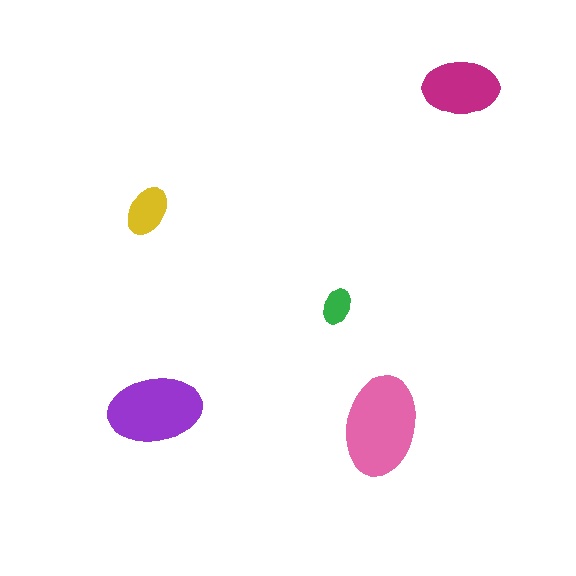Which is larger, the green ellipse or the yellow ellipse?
The yellow one.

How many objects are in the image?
There are 5 objects in the image.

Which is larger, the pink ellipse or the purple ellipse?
The pink one.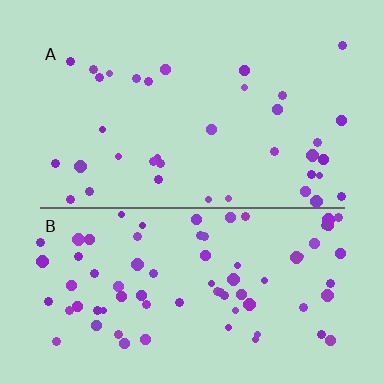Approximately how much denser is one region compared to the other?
Approximately 2.1× — region B over region A.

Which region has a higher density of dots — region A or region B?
B (the bottom).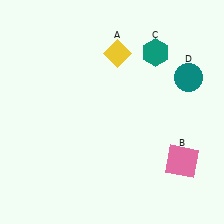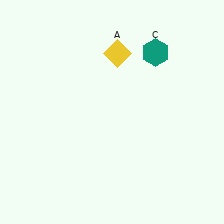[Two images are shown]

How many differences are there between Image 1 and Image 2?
There are 2 differences between the two images.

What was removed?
The pink square (B), the teal circle (D) were removed in Image 2.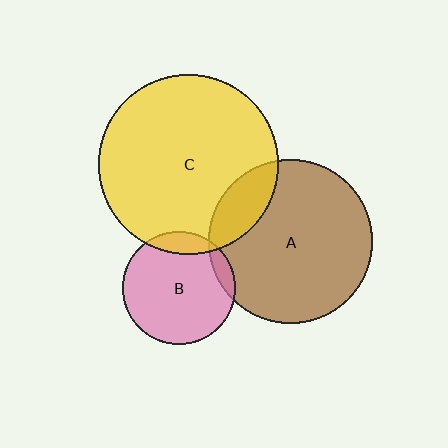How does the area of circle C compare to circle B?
Approximately 2.5 times.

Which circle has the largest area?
Circle C (yellow).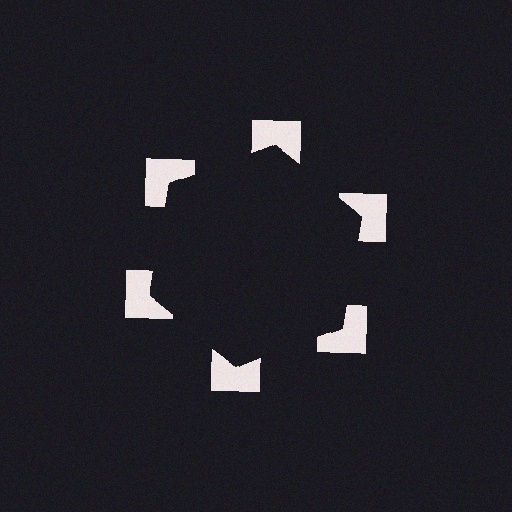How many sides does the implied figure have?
6 sides.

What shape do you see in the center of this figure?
An illusory hexagon — its edges are inferred from the aligned wedge cuts in the notched squares, not physically drawn.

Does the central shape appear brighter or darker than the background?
It typically appears slightly darker than the background, even though no actual brightness change is drawn.